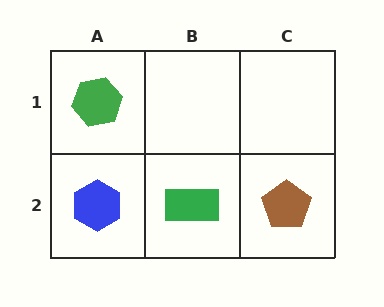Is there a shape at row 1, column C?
No, that cell is empty.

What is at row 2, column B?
A green rectangle.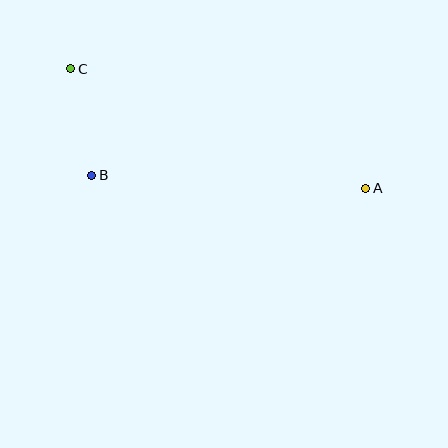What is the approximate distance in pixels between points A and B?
The distance between A and B is approximately 274 pixels.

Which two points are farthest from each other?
Points A and C are farthest from each other.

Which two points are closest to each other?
Points B and C are closest to each other.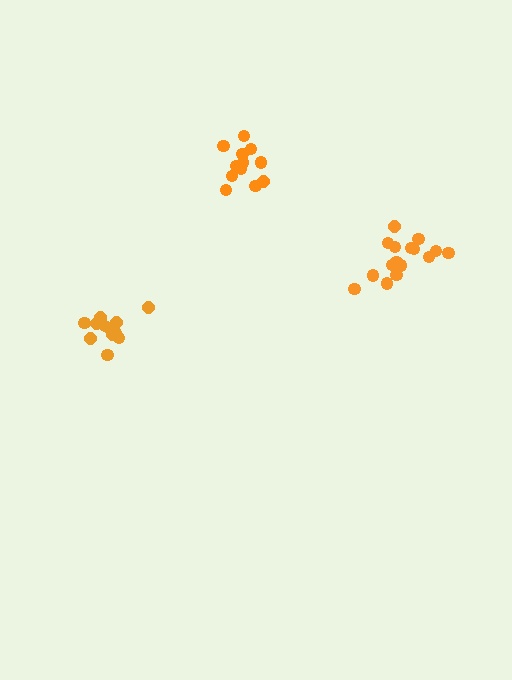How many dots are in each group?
Group 1: 12 dots, Group 2: 12 dots, Group 3: 16 dots (40 total).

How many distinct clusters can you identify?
There are 3 distinct clusters.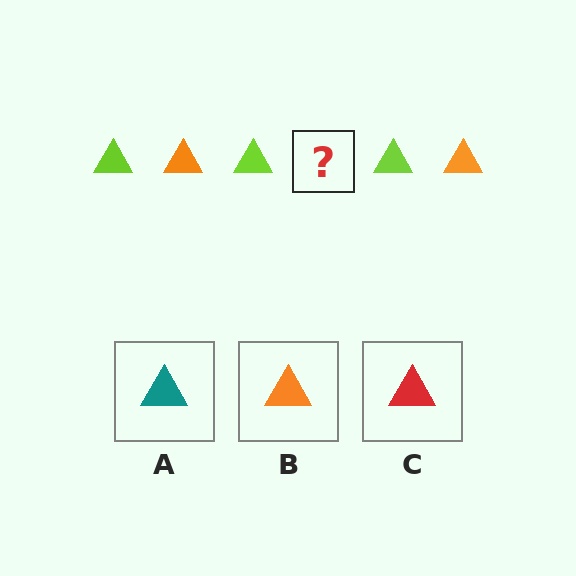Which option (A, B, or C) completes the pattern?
B.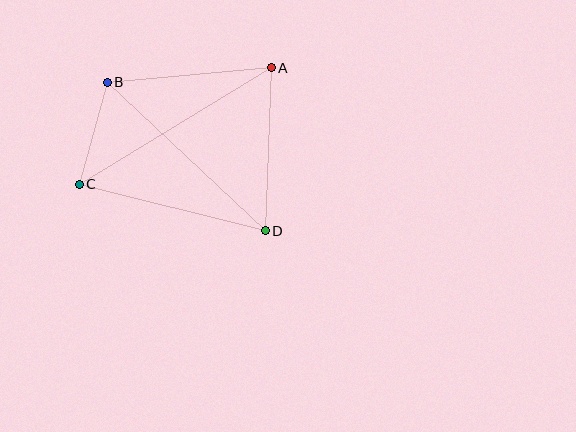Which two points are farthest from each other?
Points A and C are farthest from each other.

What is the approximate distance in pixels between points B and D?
The distance between B and D is approximately 217 pixels.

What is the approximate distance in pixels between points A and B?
The distance between A and B is approximately 165 pixels.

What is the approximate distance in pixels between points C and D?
The distance between C and D is approximately 192 pixels.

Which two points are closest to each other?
Points B and C are closest to each other.